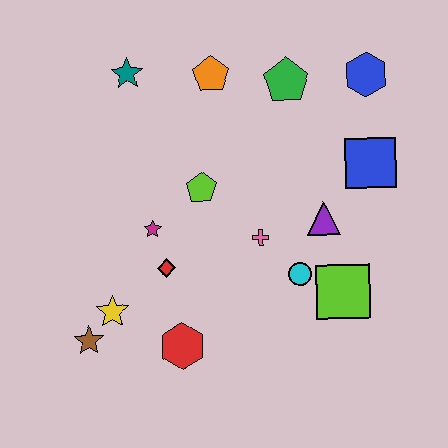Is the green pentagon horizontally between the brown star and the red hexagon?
No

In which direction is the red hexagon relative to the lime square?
The red hexagon is to the left of the lime square.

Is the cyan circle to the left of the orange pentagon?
No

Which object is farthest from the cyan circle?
The teal star is farthest from the cyan circle.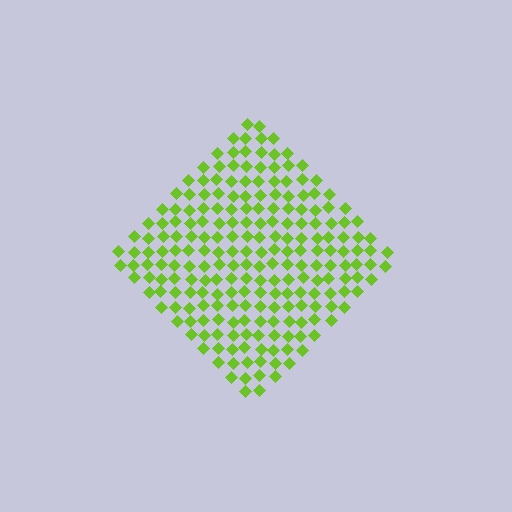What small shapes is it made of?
It is made of small diamonds.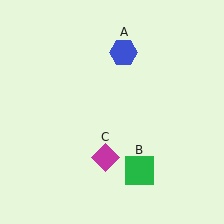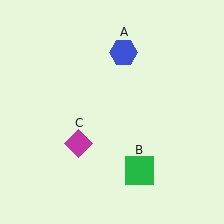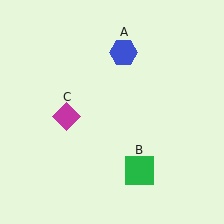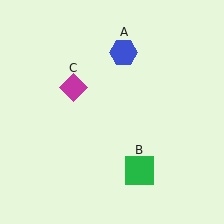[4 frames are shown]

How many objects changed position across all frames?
1 object changed position: magenta diamond (object C).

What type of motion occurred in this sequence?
The magenta diamond (object C) rotated clockwise around the center of the scene.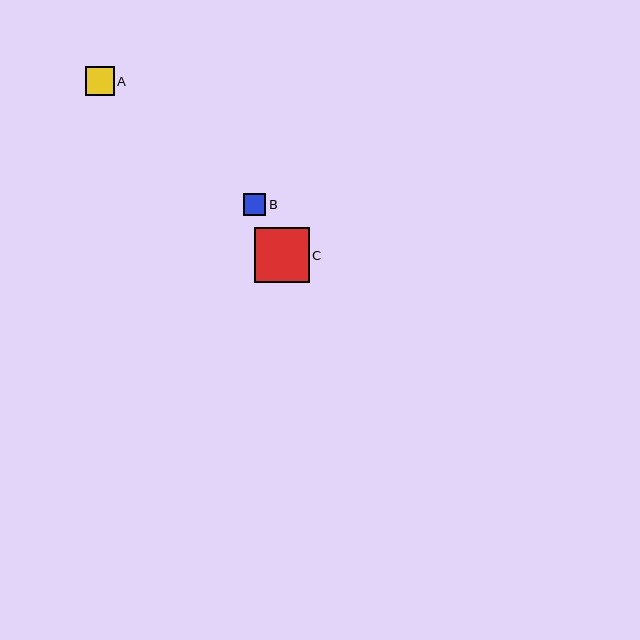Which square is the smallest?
Square B is the smallest with a size of approximately 22 pixels.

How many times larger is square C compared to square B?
Square C is approximately 2.4 times the size of square B.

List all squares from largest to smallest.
From largest to smallest: C, A, B.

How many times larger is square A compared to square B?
Square A is approximately 1.3 times the size of square B.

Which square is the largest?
Square C is the largest with a size of approximately 54 pixels.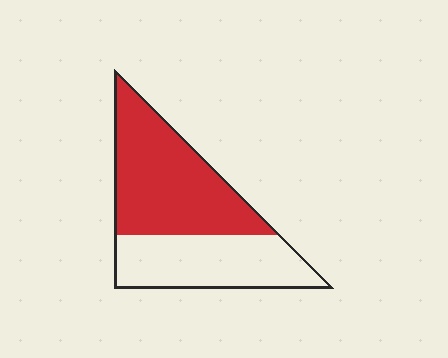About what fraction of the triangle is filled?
About three fifths (3/5).